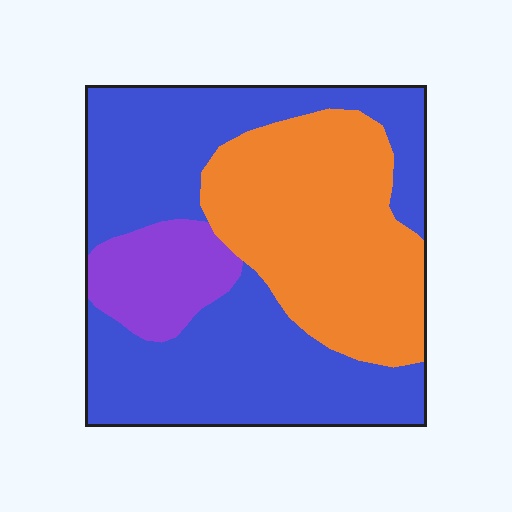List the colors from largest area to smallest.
From largest to smallest: blue, orange, purple.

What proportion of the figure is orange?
Orange takes up between a quarter and a half of the figure.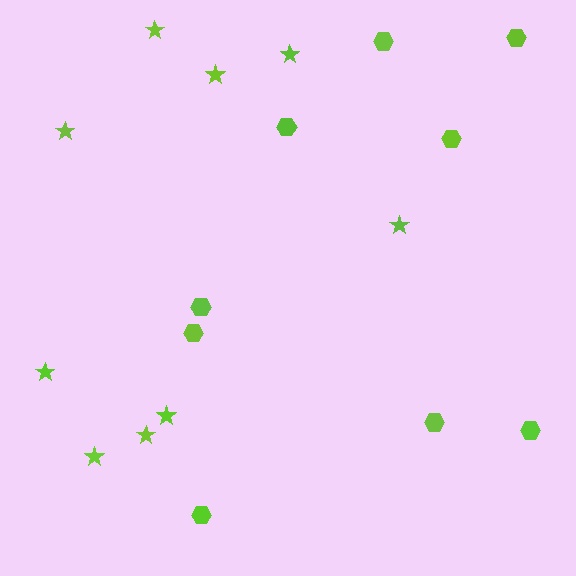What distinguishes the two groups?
There are 2 groups: one group of stars (9) and one group of hexagons (9).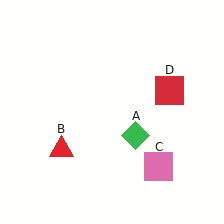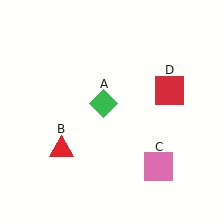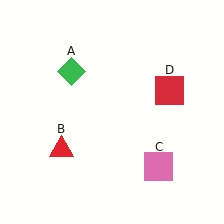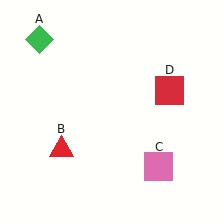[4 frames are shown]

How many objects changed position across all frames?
1 object changed position: green diamond (object A).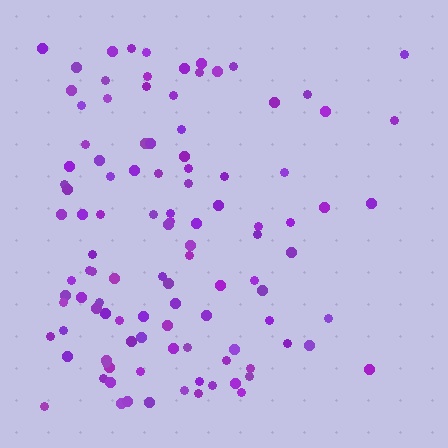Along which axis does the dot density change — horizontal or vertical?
Horizontal.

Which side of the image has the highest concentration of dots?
The left.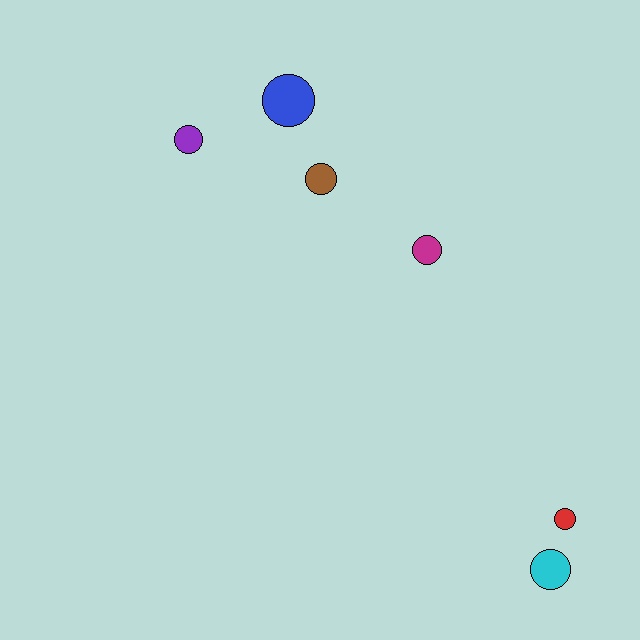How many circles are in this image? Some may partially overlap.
There are 6 circles.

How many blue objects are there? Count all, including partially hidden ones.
There is 1 blue object.